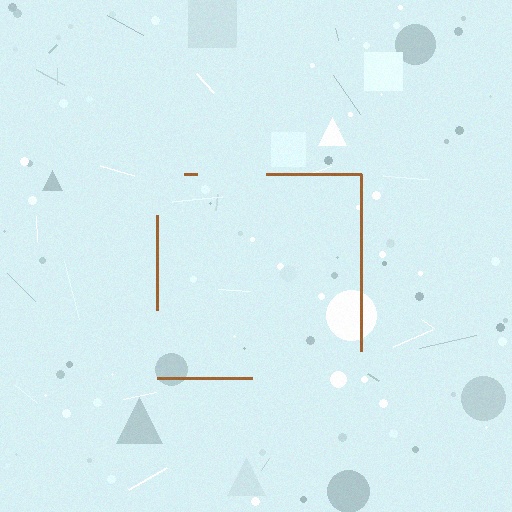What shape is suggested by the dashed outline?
The dashed outline suggests a square.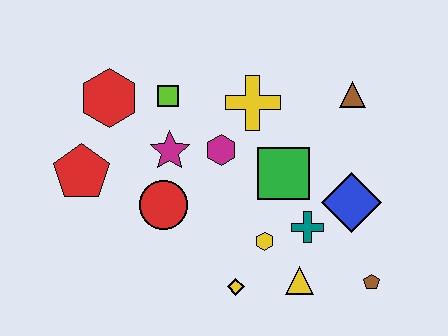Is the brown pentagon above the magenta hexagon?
No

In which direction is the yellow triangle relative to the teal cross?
The yellow triangle is below the teal cross.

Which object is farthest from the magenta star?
The brown pentagon is farthest from the magenta star.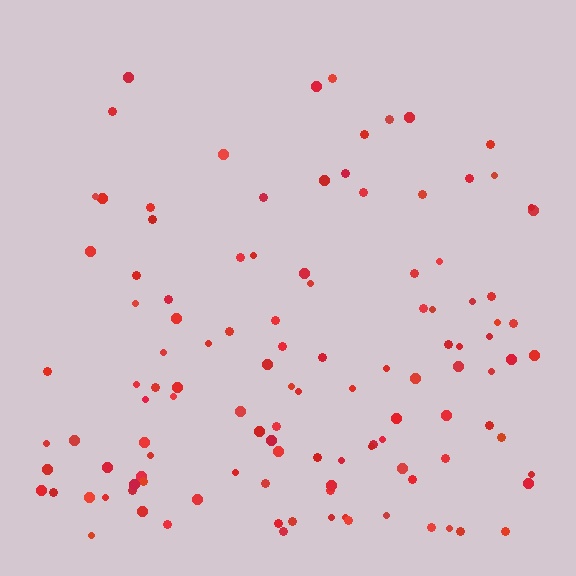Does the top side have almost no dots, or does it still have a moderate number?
Still a moderate number, just noticeably fewer than the bottom.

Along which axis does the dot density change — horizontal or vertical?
Vertical.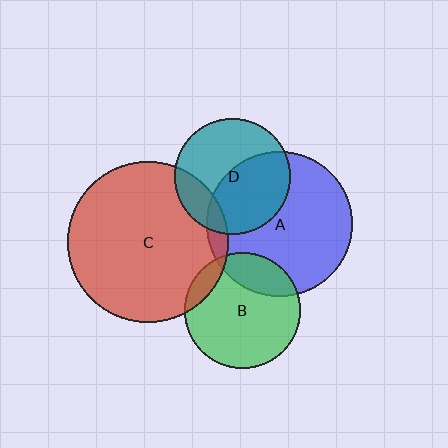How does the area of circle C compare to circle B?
Approximately 1.9 times.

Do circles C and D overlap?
Yes.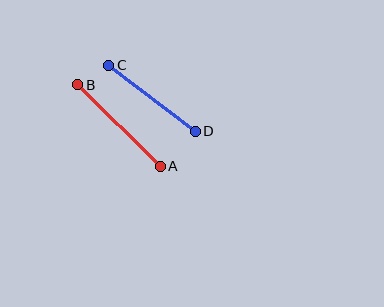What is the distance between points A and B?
The distance is approximately 116 pixels.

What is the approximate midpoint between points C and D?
The midpoint is at approximately (152, 98) pixels.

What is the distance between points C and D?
The distance is approximately 109 pixels.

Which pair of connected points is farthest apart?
Points A and B are farthest apart.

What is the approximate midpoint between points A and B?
The midpoint is at approximately (119, 125) pixels.